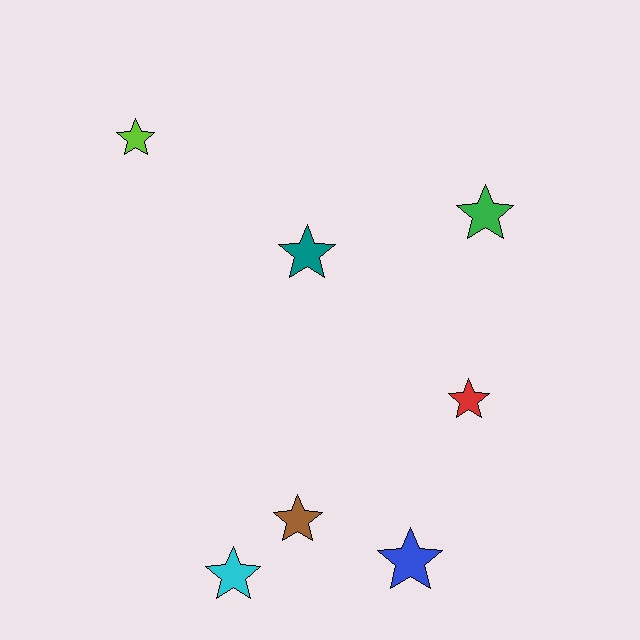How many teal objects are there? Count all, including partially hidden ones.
There is 1 teal object.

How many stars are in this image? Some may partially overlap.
There are 7 stars.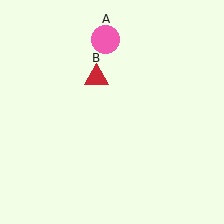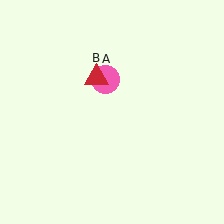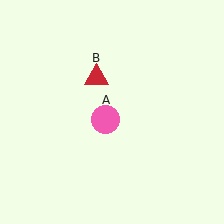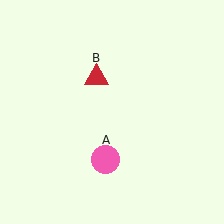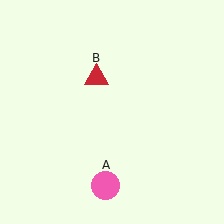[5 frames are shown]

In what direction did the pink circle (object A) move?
The pink circle (object A) moved down.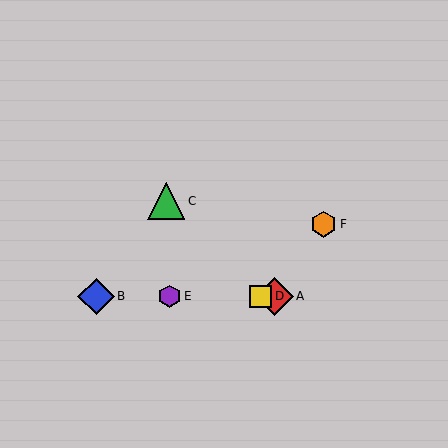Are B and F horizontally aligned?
No, B is at y≈296 and F is at y≈224.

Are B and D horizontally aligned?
Yes, both are at y≈296.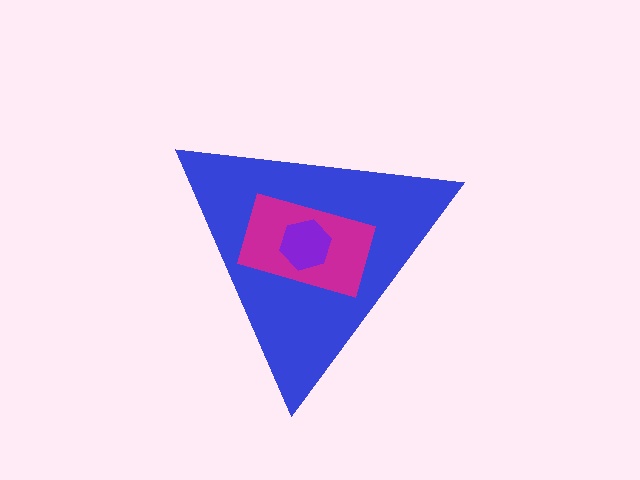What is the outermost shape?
The blue triangle.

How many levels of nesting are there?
3.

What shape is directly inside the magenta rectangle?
The purple hexagon.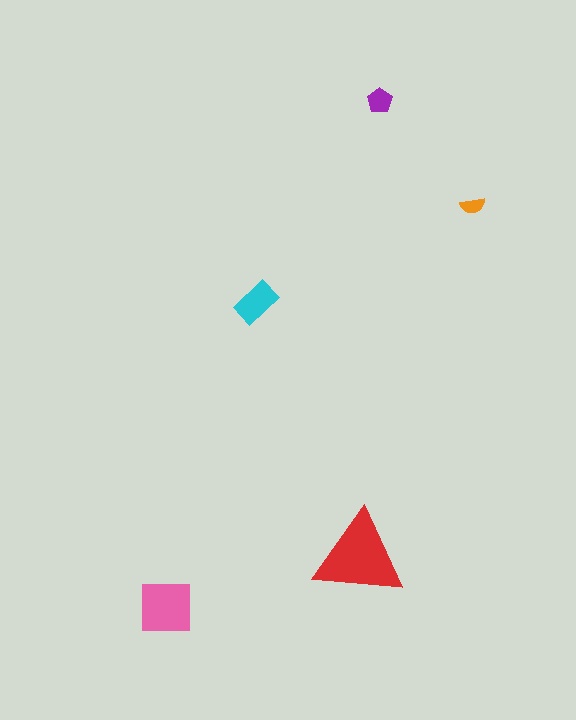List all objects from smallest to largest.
The orange semicircle, the purple pentagon, the cyan rectangle, the pink square, the red triangle.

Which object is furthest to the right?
The orange semicircle is rightmost.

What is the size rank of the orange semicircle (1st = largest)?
5th.